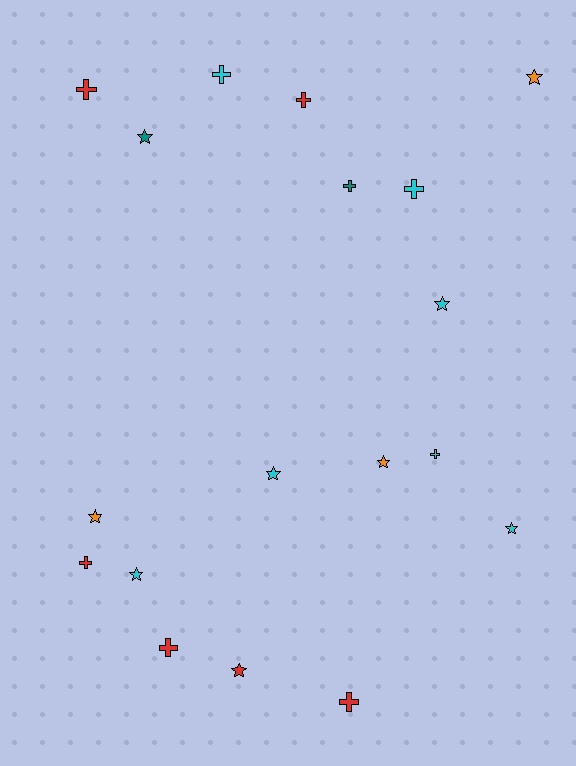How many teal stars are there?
There is 1 teal star.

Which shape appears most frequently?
Cross, with 9 objects.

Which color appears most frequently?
Cyan, with 7 objects.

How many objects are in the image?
There are 18 objects.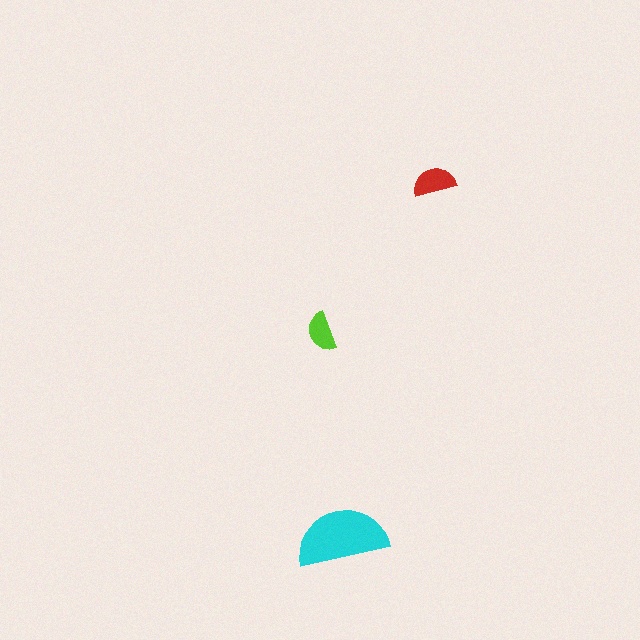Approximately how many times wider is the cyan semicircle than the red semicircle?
About 2 times wider.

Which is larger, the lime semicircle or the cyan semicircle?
The cyan one.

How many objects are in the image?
There are 3 objects in the image.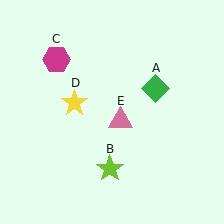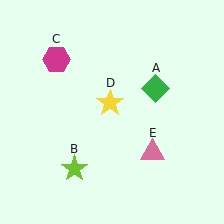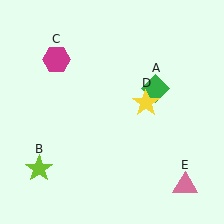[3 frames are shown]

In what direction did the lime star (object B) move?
The lime star (object B) moved left.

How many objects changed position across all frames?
3 objects changed position: lime star (object B), yellow star (object D), pink triangle (object E).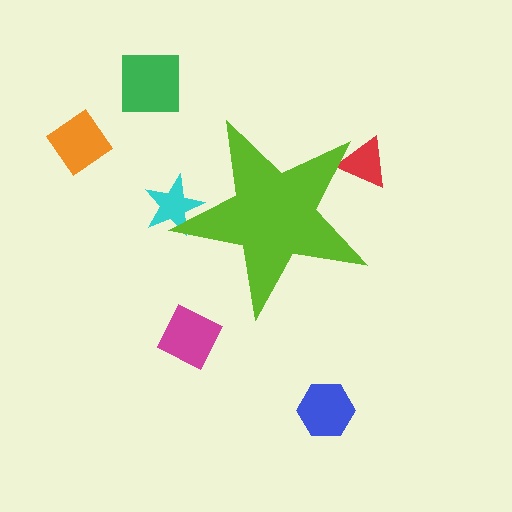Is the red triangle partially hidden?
Yes, the red triangle is partially hidden behind the lime star.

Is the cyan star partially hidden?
Yes, the cyan star is partially hidden behind the lime star.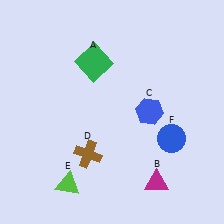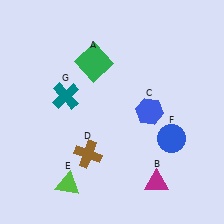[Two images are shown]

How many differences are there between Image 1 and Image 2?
There is 1 difference between the two images.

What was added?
A teal cross (G) was added in Image 2.